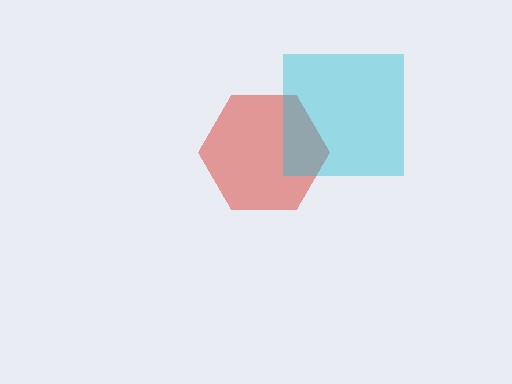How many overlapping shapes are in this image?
There are 2 overlapping shapes in the image.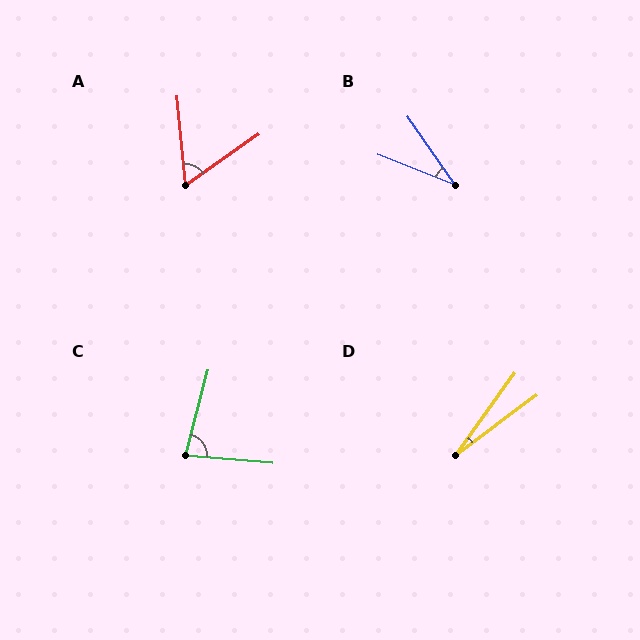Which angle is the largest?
C, at approximately 81 degrees.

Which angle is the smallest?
D, at approximately 18 degrees.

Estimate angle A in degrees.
Approximately 61 degrees.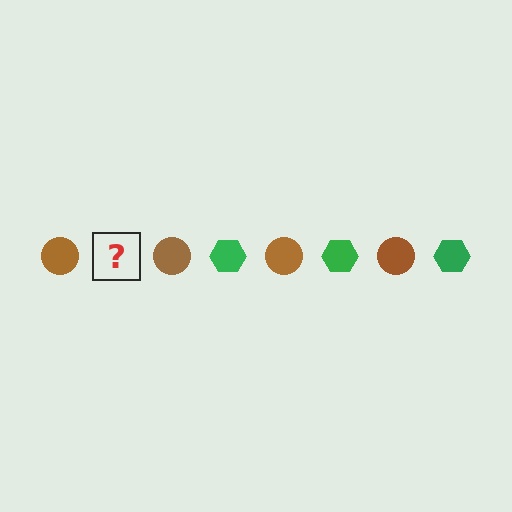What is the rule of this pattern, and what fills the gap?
The rule is that the pattern alternates between brown circle and green hexagon. The gap should be filled with a green hexagon.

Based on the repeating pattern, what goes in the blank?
The blank should be a green hexagon.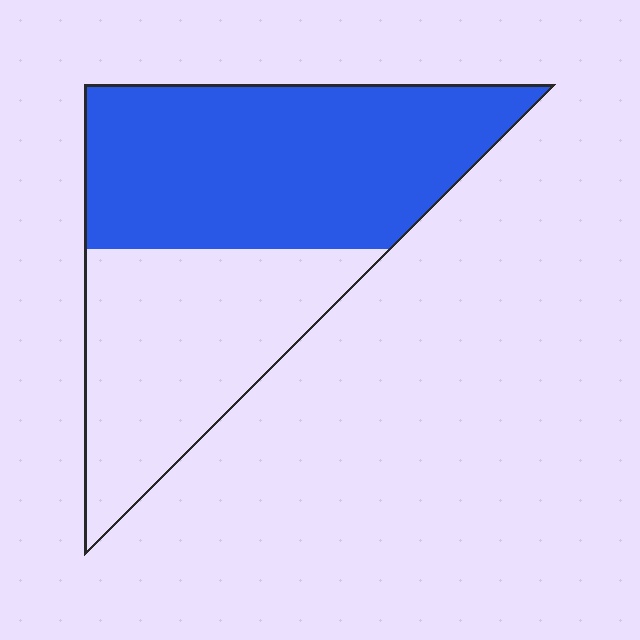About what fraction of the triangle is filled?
About three fifths (3/5).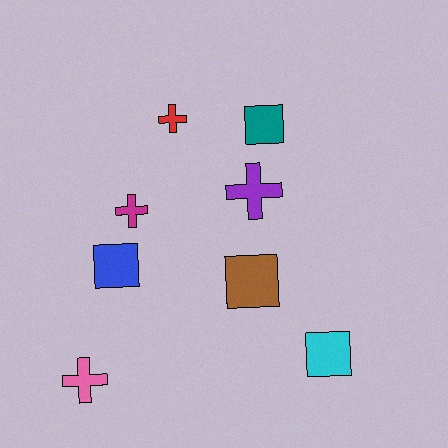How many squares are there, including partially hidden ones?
There are 4 squares.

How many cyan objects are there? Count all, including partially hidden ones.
There is 1 cyan object.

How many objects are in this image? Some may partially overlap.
There are 8 objects.